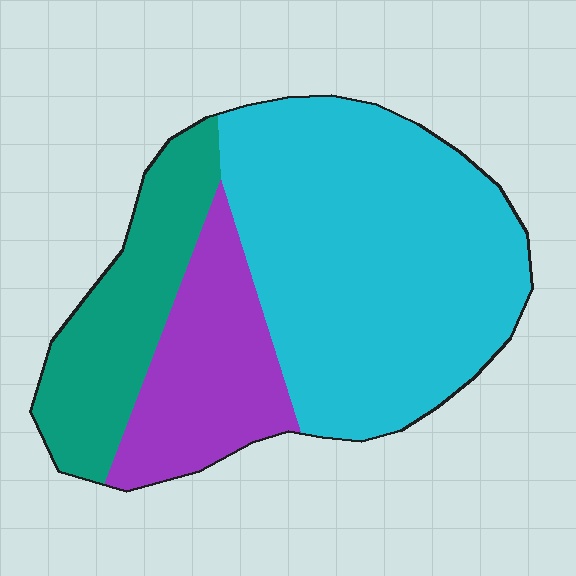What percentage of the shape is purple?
Purple takes up between a sixth and a third of the shape.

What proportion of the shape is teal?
Teal covers roughly 20% of the shape.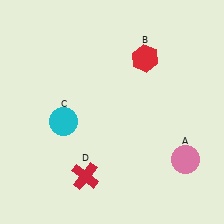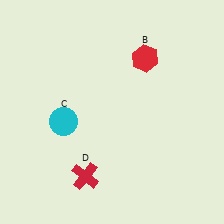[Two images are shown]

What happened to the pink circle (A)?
The pink circle (A) was removed in Image 2. It was in the bottom-right area of Image 1.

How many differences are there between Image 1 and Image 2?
There is 1 difference between the two images.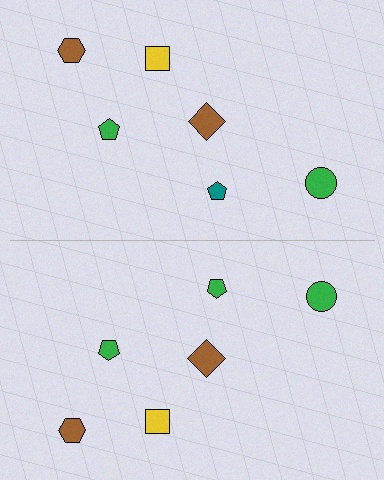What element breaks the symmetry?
The green pentagon on the bottom side breaks the symmetry — its mirror counterpart is teal.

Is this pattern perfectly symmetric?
No, the pattern is not perfectly symmetric. The green pentagon on the bottom side breaks the symmetry — its mirror counterpart is teal.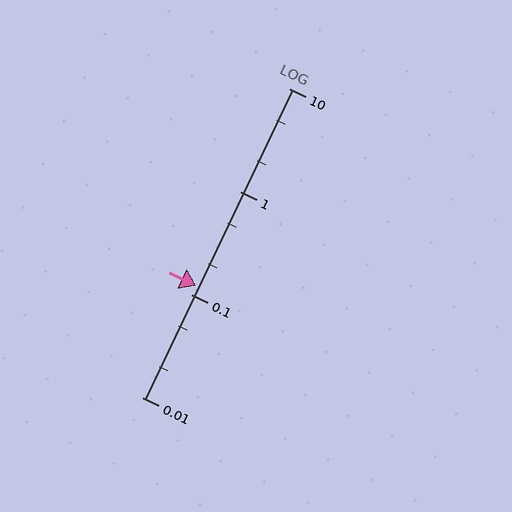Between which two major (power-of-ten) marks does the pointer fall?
The pointer is between 0.1 and 1.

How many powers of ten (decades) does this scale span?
The scale spans 3 decades, from 0.01 to 10.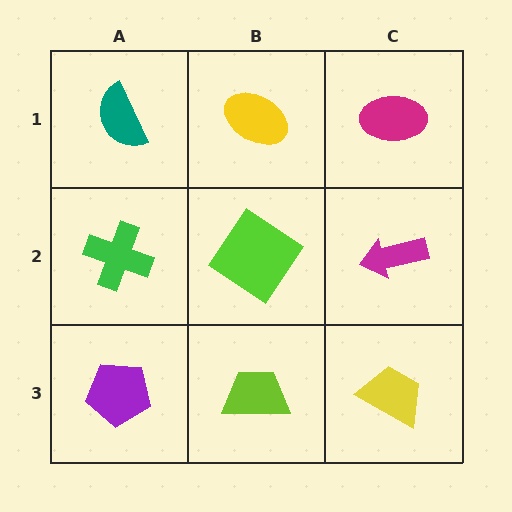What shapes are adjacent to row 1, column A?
A green cross (row 2, column A), a yellow ellipse (row 1, column B).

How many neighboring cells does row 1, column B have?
3.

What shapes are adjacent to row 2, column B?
A yellow ellipse (row 1, column B), a lime trapezoid (row 3, column B), a green cross (row 2, column A), a magenta arrow (row 2, column C).